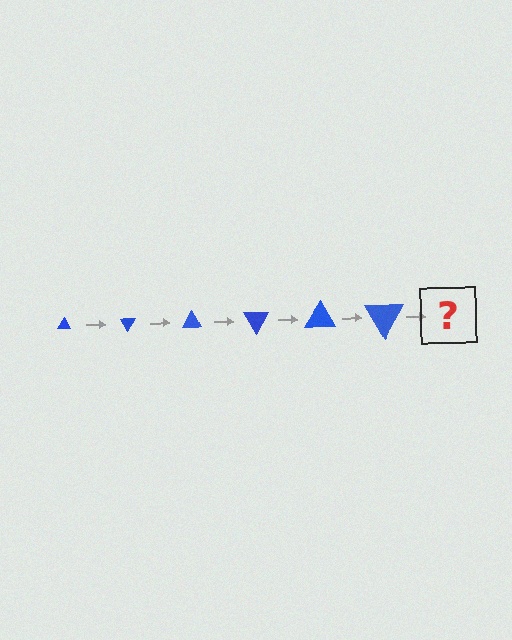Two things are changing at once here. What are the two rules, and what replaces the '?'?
The two rules are that the triangle grows larger each step and it rotates 60 degrees each step. The '?' should be a triangle, larger than the previous one and rotated 360 degrees from the start.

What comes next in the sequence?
The next element should be a triangle, larger than the previous one and rotated 360 degrees from the start.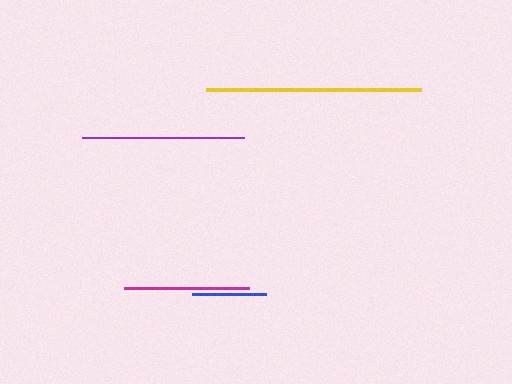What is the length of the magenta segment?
The magenta segment is approximately 125 pixels long.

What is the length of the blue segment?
The blue segment is approximately 74 pixels long.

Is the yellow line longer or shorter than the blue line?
The yellow line is longer than the blue line.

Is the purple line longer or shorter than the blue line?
The purple line is longer than the blue line.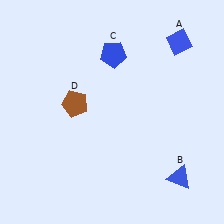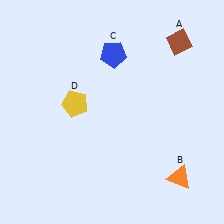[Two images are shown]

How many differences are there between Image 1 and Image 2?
There are 3 differences between the two images.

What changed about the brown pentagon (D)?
In Image 1, D is brown. In Image 2, it changed to yellow.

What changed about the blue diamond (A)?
In Image 1, A is blue. In Image 2, it changed to brown.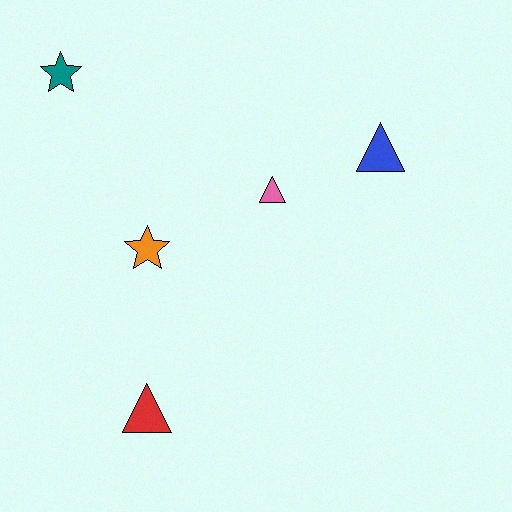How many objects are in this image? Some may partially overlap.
There are 5 objects.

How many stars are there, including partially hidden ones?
There are 2 stars.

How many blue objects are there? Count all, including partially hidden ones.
There is 1 blue object.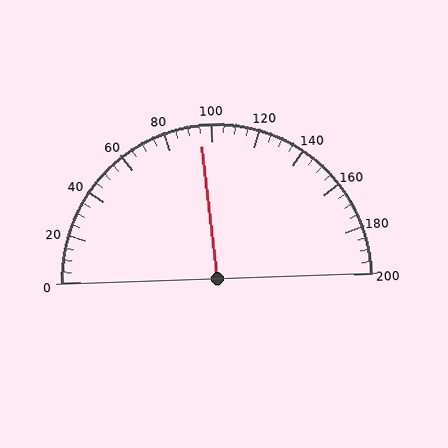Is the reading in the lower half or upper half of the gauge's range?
The reading is in the lower half of the range (0 to 200).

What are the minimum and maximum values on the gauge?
The gauge ranges from 0 to 200.